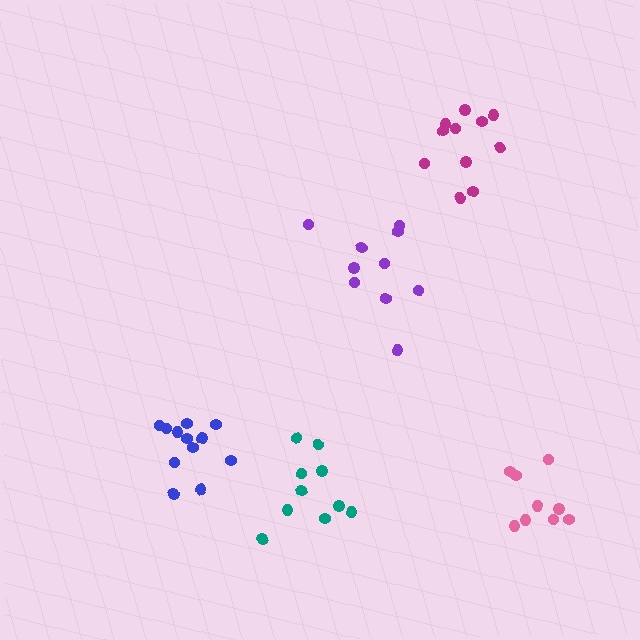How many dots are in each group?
Group 1: 10 dots, Group 2: 11 dots, Group 3: 10 dots, Group 4: 12 dots, Group 5: 9 dots (52 total).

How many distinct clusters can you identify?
There are 5 distinct clusters.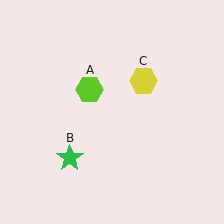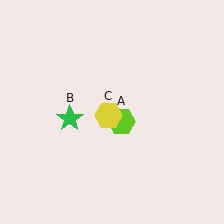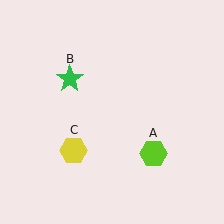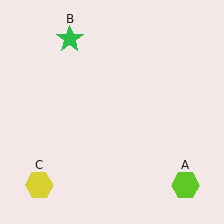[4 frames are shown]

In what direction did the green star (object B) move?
The green star (object B) moved up.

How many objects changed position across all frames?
3 objects changed position: lime hexagon (object A), green star (object B), yellow hexagon (object C).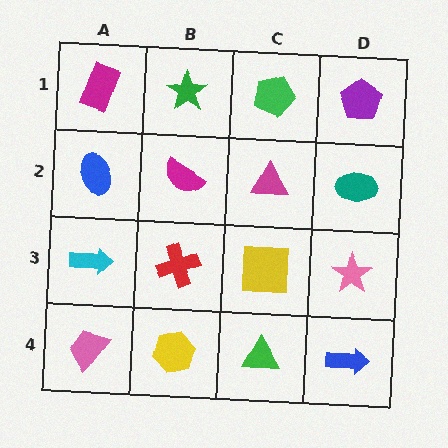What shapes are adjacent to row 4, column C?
A yellow square (row 3, column C), a yellow hexagon (row 4, column B), a blue arrow (row 4, column D).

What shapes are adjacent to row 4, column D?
A pink star (row 3, column D), a green triangle (row 4, column C).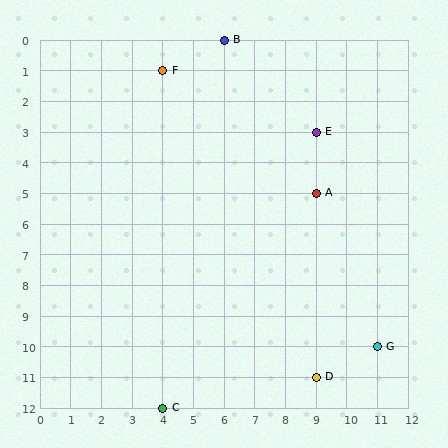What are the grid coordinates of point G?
Point G is at grid coordinates (11, 10).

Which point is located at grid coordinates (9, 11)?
Point D is at (9, 11).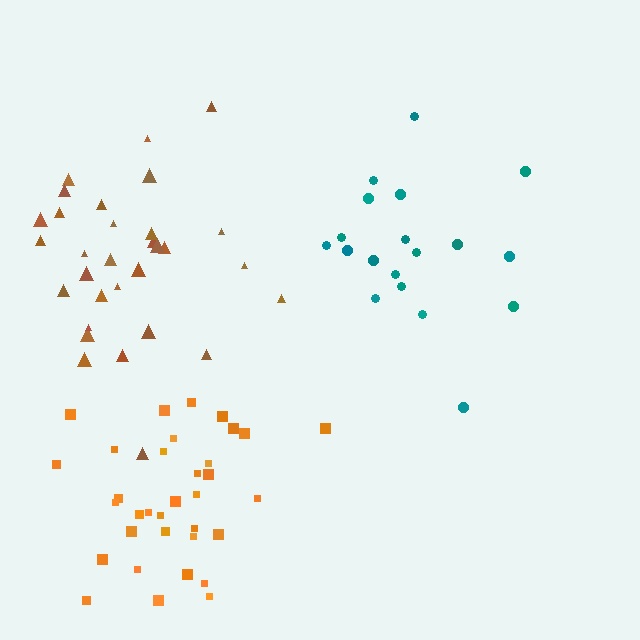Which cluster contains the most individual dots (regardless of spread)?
Orange (34).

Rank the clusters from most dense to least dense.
orange, brown, teal.